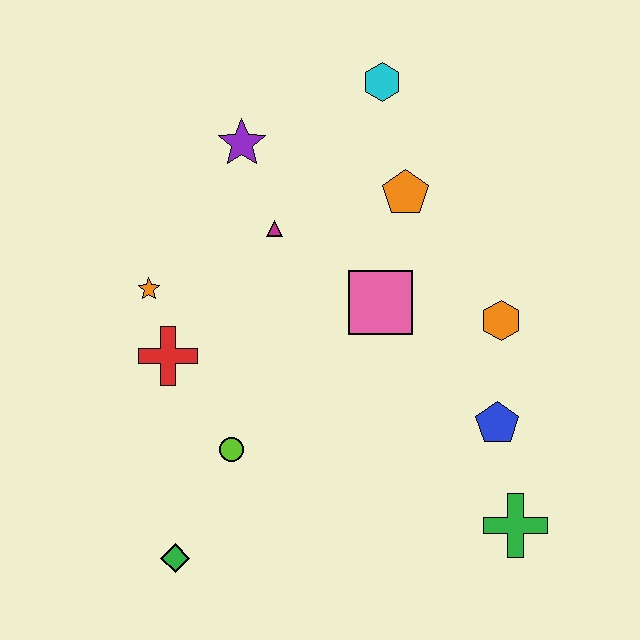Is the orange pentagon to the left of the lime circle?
No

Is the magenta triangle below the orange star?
No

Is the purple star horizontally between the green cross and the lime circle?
Yes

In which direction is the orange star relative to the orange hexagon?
The orange star is to the left of the orange hexagon.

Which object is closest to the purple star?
The magenta triangle is closest to the purple star.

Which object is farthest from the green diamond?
The cyan hexagon is farthest from the green diamond.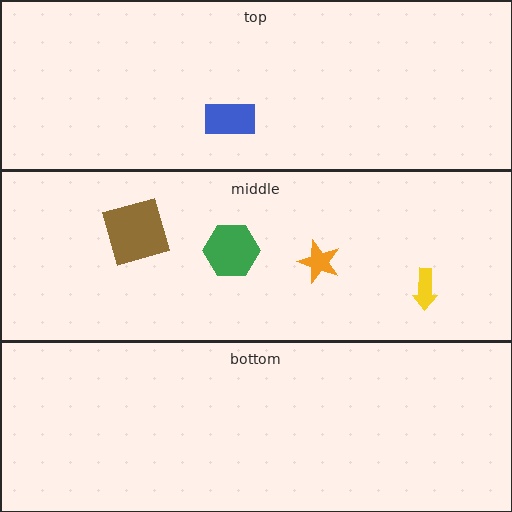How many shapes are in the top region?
1.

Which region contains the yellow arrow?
The middle region.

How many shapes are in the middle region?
4.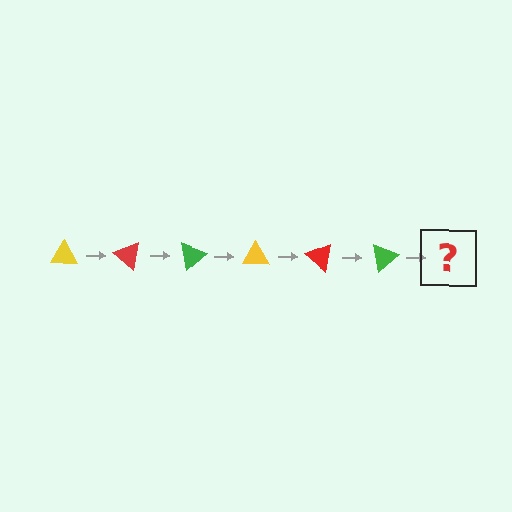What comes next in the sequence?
The next element should be a yellow triangle, rotated 240 degrees from the start.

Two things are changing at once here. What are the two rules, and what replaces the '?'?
The two rules are that it rotates 40 degrees each step and the color cycles through yellow, red, and green. The '?' should be a yellow triangle, rotated 240 degrees from the start.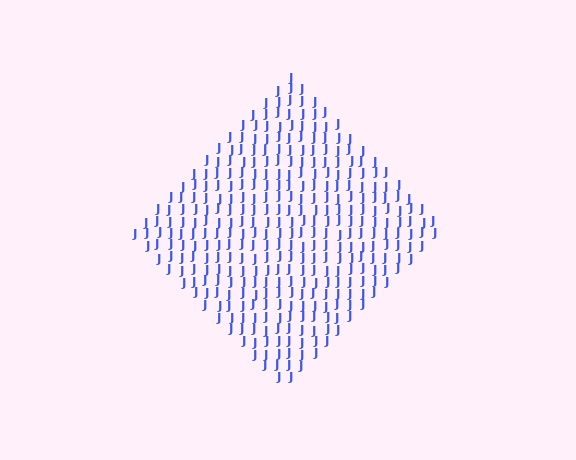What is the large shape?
The large shape is a diamond.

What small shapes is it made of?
It is made of small letter J's.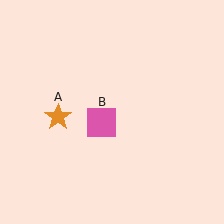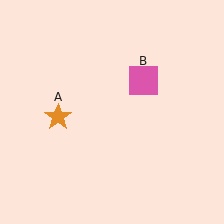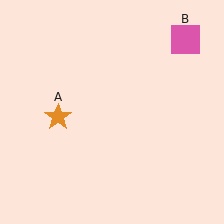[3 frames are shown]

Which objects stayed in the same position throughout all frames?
Orange star (object A) remained stationary.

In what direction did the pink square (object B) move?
The pink square (object B) moved up and to the right.